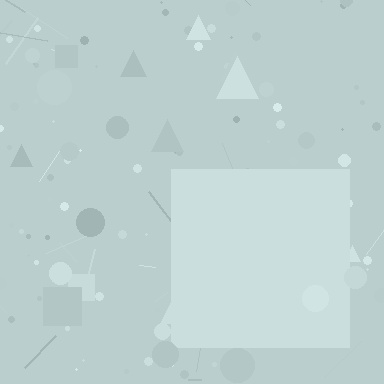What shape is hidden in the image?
A square is hidden in the image.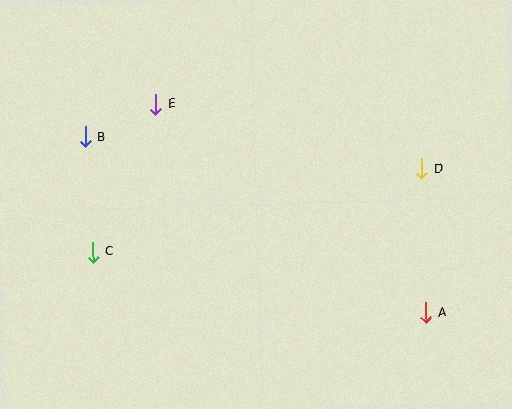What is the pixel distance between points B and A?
The distance between B and A is 384 pixels.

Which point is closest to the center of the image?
Point E at (156, 104) is closest to the center.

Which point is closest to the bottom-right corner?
Point A is closest to the bottom-right corner.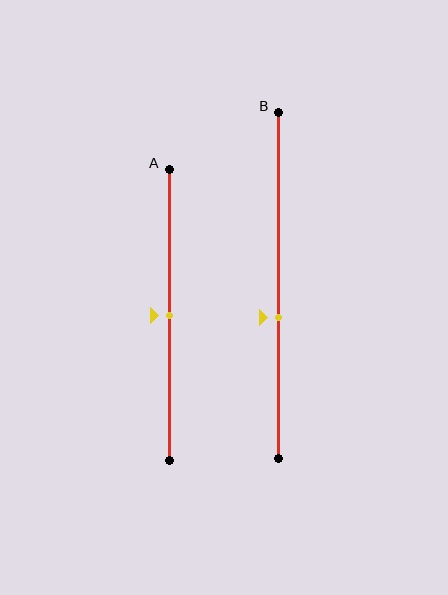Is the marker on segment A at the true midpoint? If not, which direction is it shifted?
Yes, the marker on segment A is at the true midpoint.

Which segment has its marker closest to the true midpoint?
Segment A has its marker closest to the true midpoint.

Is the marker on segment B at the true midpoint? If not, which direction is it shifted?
No, the marker on segment B is shifted downward by about 9% of the segment length.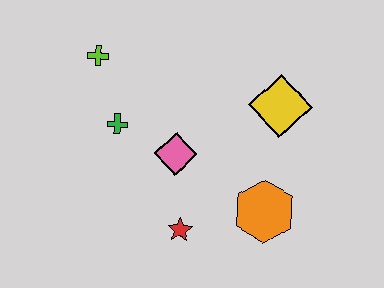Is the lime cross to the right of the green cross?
No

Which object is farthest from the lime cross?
The orange hexagon is farthest from the lime cross.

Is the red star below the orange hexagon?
Yes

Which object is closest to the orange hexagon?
The red star is closest to the orange hexagon.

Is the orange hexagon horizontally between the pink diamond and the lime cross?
No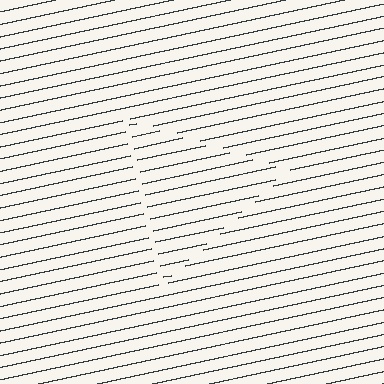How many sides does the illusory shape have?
3 sides — the line-ends trace a triangle.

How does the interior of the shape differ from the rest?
The interior of the shape contains the same grating, shifted by half a period — the contour is defined by the phase discontinuity where line-ends from the inner and outer gratings abut.